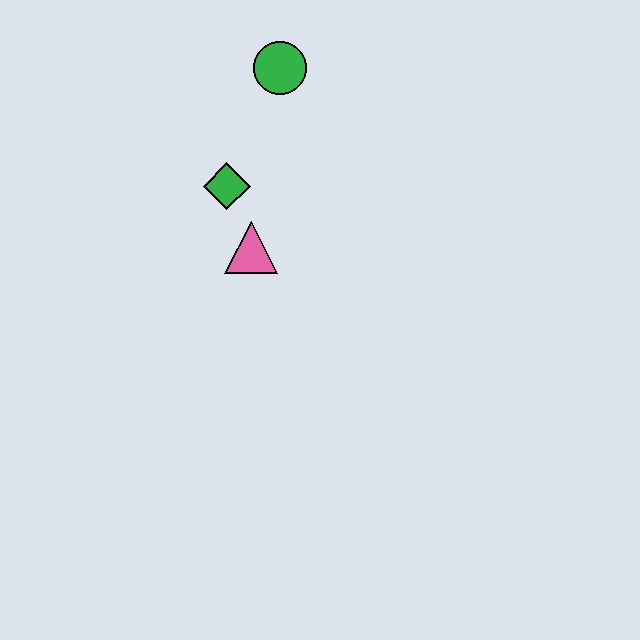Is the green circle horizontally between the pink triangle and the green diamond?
No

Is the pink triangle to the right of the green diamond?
Yes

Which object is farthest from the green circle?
The pink triangle is farthest from the green circle.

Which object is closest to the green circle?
The green diamond is closest to the green circle.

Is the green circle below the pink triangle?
No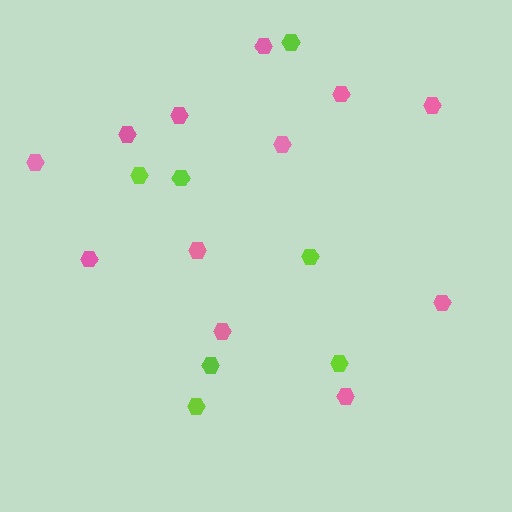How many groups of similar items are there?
There are 2 groups: one group of lime hexagons (7) and one group of pink hexagons (12).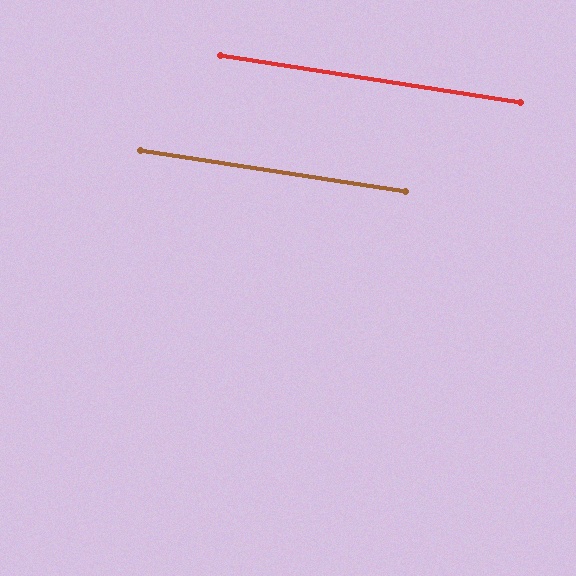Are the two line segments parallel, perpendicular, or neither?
Parallel — their directions differ by only 0.1°.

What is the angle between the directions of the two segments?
Approximately 0 degrees.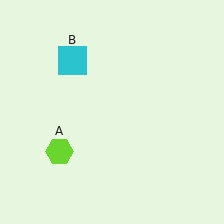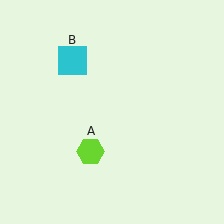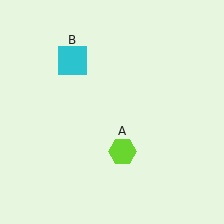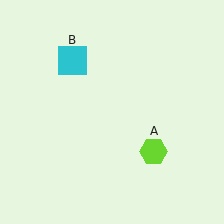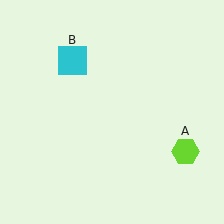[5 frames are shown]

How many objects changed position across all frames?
1 object changed position: lime hexagon (object A).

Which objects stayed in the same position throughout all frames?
Cyan square (object B) remained stationary.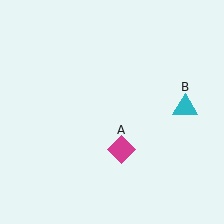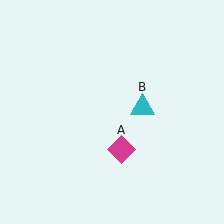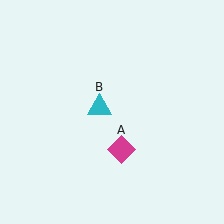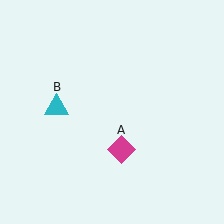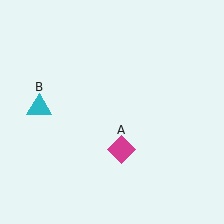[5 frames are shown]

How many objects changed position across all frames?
1 object changed position: cyan triangle (object B).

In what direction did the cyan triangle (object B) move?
The cyan triangle (object B) moved left.